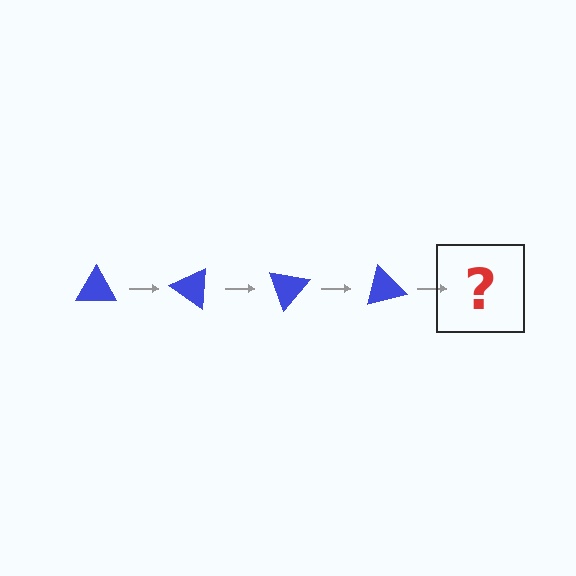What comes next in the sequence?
The next element should be a blue triangle rotated 140 degrees.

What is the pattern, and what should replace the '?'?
The pattern is that the triangle rotates 35 degrees each step. The '?' should be a blue triangle rotated 140 degrees.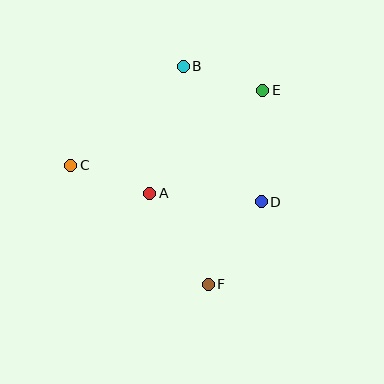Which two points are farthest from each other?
Points B and F are farthest from each other.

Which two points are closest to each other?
Points B and E are closest to each other.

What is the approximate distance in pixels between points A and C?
The distance between A and C is approximately 84 pixels.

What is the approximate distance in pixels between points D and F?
The distance between D and F is approximately 98 pixels.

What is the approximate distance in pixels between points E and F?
The distance between E and F is approximately 202 pixels.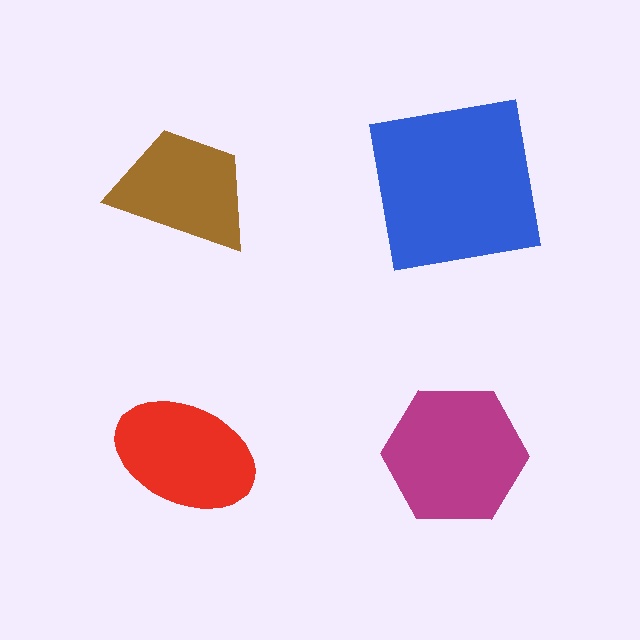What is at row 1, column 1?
A brown trapezoid.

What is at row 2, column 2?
A magenta hexagon.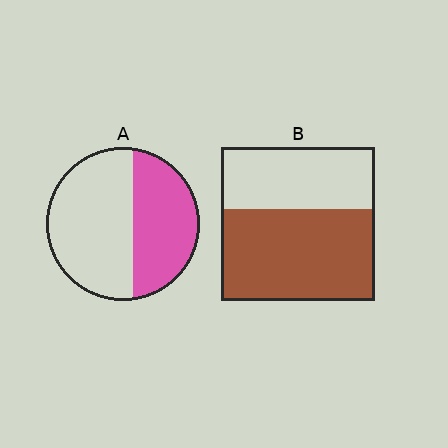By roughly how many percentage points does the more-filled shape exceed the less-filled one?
By roughly 20 percentage points (B over A).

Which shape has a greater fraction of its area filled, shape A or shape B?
Shape B.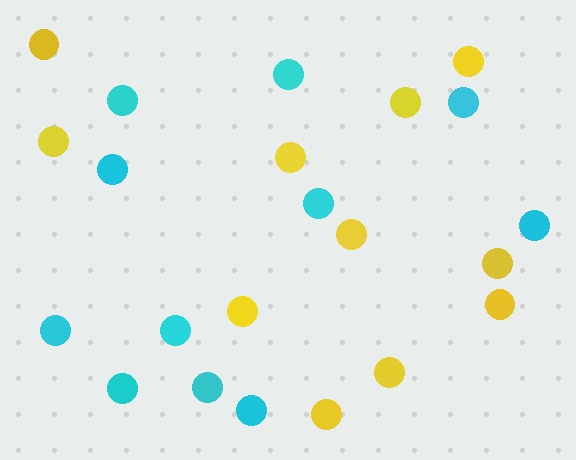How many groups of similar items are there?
There are 2 groups: one group of yellow circles (11) and one group of cyan circles (11).